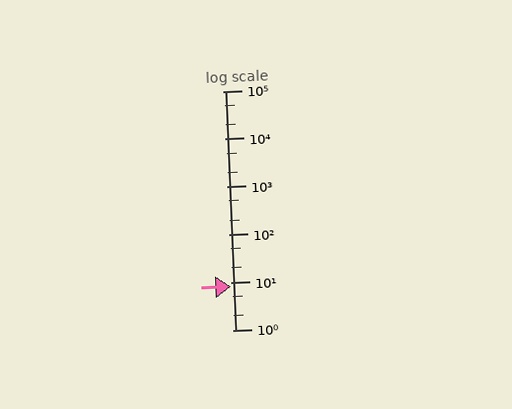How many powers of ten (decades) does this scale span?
The scale spans 5 decades, from 1 to 100000.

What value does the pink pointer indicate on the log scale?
The pointer indicates approximately 8.2.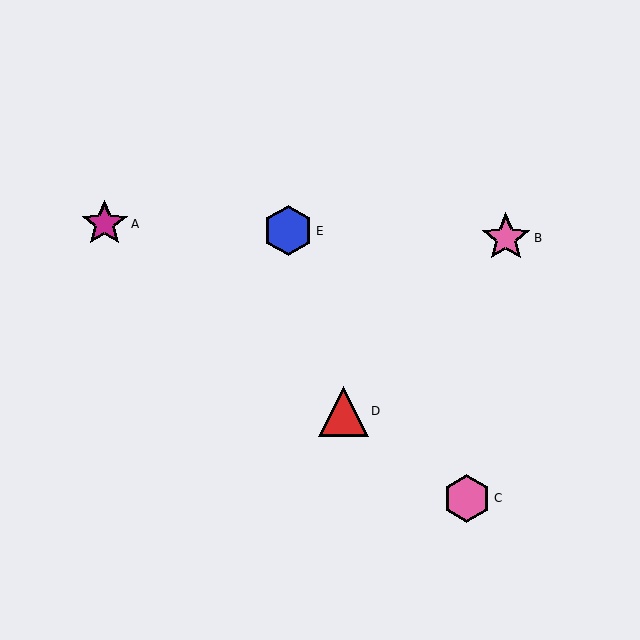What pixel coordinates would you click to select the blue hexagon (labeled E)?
Click at (288, 231) to select the blue hexagon E.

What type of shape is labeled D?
Shape D is a red triangle.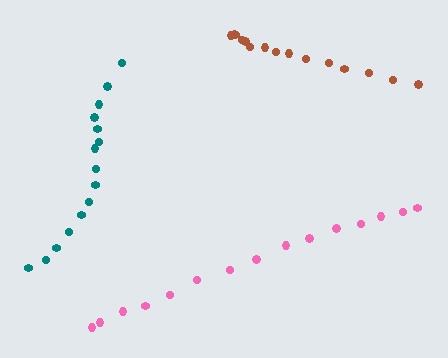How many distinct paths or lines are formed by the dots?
There are 3 distinct paths.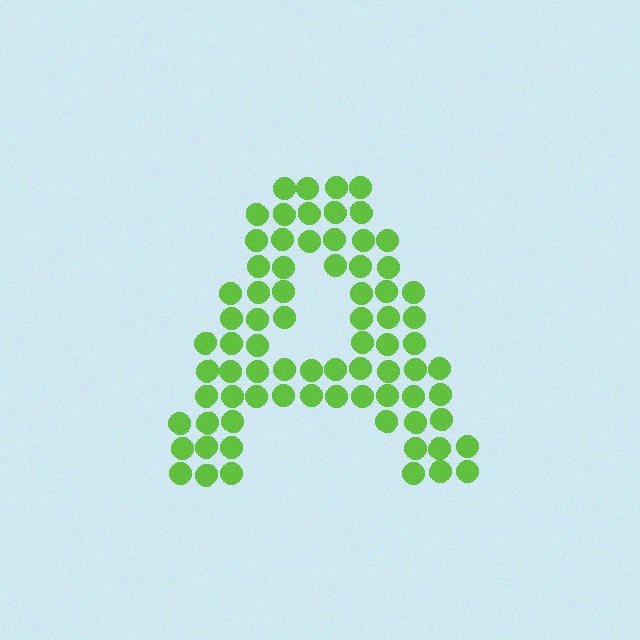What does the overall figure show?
The overall figure shows the letter A.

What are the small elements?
The small elements are circles.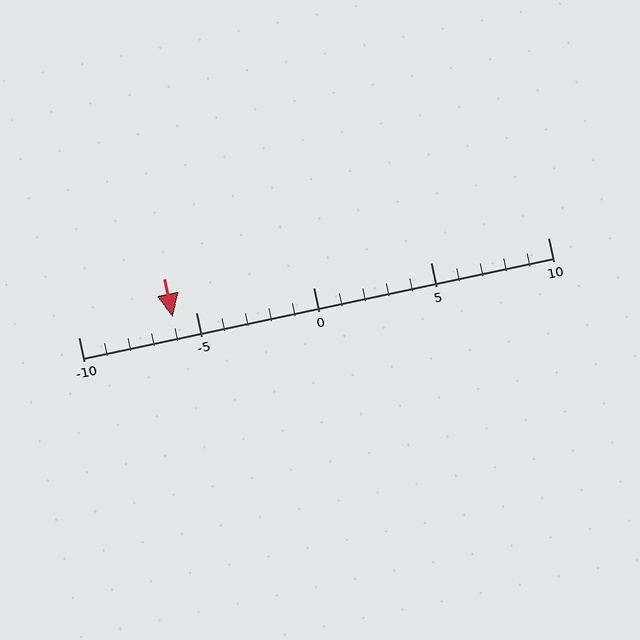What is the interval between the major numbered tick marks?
The major tick marks are spaced 5 units apart.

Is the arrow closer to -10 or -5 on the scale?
The arrow is closer to -5.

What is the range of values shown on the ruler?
The ruler shows values from -10 to 10.